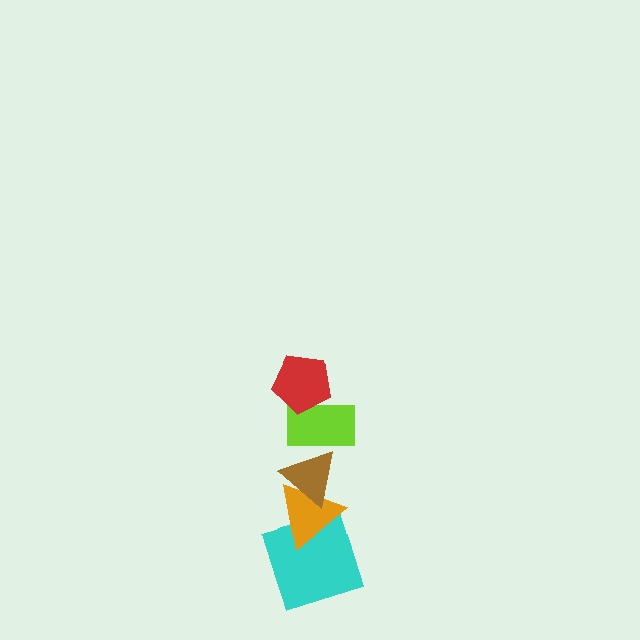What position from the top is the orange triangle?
The orange triangle is 4th from the top.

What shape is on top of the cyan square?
The orange triangle is on top of the cyan square.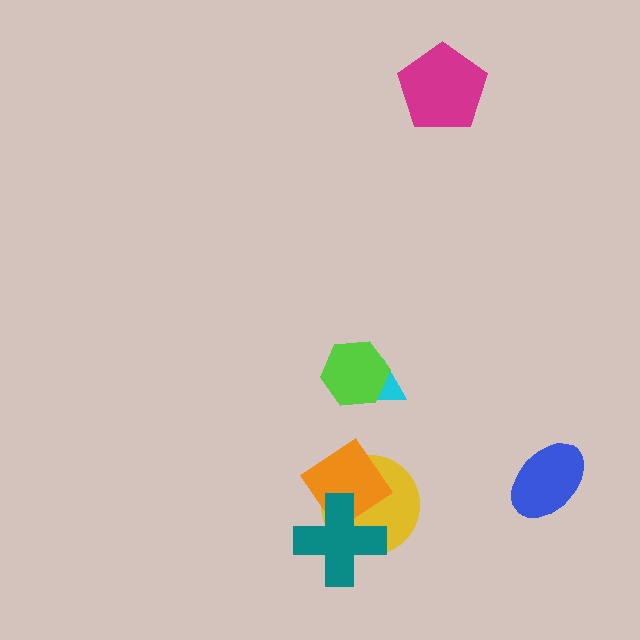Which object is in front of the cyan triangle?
The lime hexagon is in front of the cyan triangle.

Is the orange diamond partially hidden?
Yes, it is partially covered by another shape.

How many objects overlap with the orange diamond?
2 objects overlap with the orange diamond.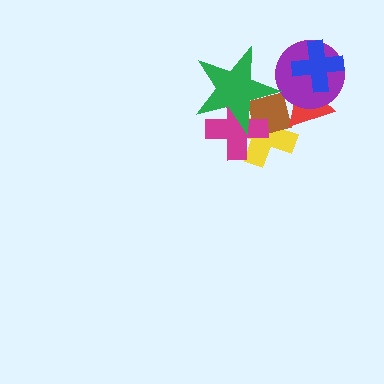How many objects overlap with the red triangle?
4 objects overlap with the red triangle.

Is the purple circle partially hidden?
Yes, it is partially covered by another shape.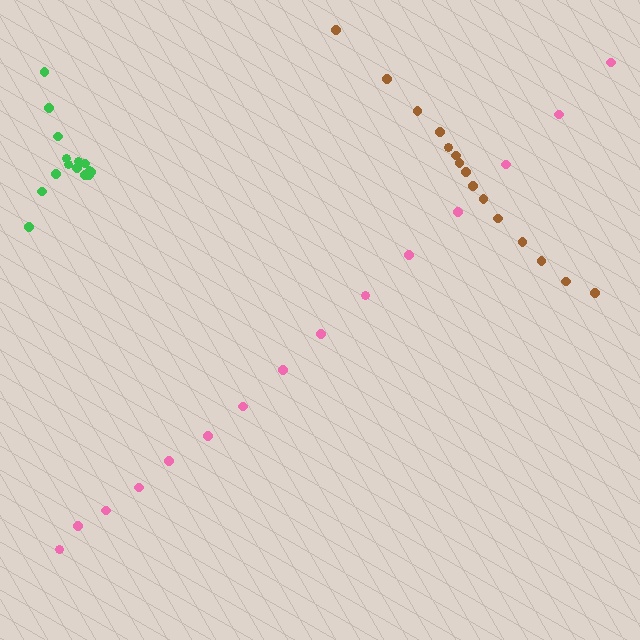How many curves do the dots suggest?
There are 3 distinct paths.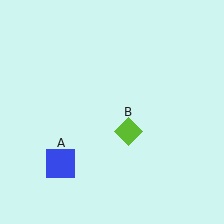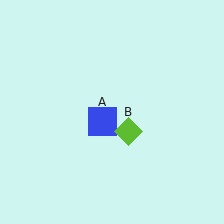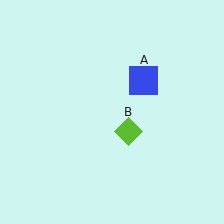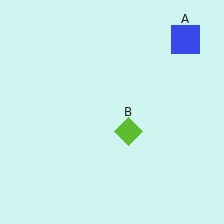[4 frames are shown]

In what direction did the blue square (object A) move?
The blue square (object A) moved up and to the right.